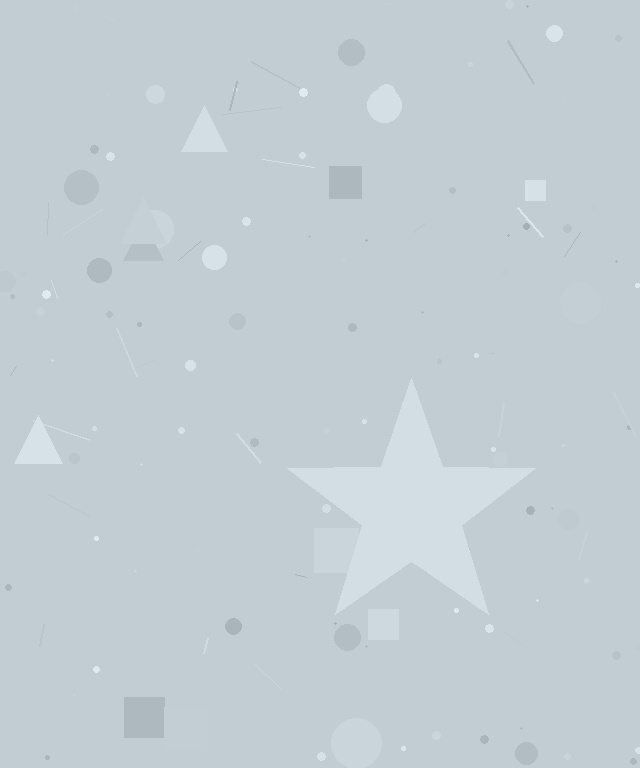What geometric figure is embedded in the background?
A star is embedded in the background.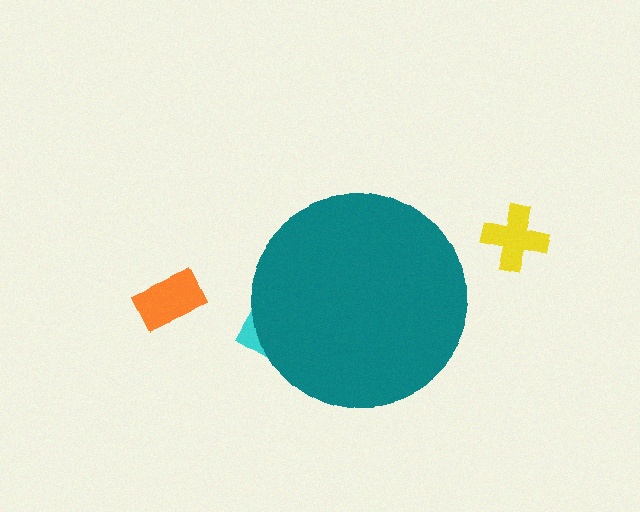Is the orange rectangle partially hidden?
No, the orange rectangle is fully visible.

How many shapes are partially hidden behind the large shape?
1 shape is partially hidden.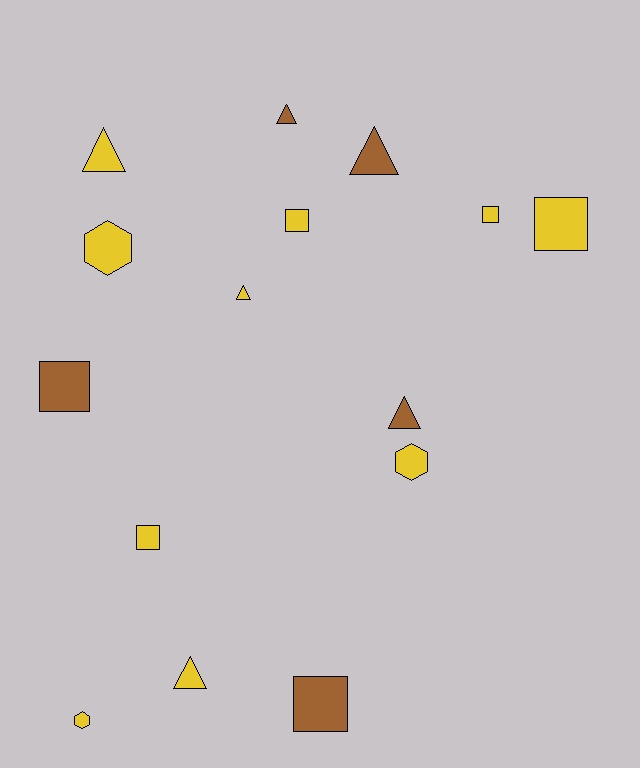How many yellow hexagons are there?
There are 3 yellow hexagons.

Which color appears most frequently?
Yellow, with 10 objects.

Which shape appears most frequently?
Square, with 6 objects.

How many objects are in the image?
There are 15 objects.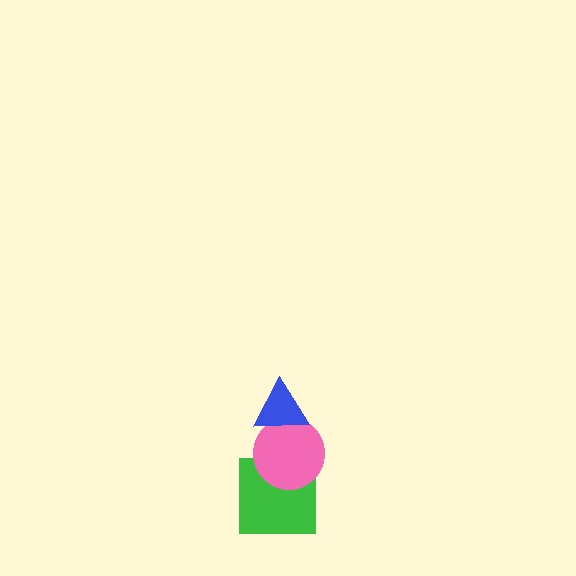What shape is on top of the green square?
The pink circle is on top of the green square.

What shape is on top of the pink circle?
The blue triangle is on top of the pink circle.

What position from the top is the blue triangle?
The blue triangle is 1st from the top.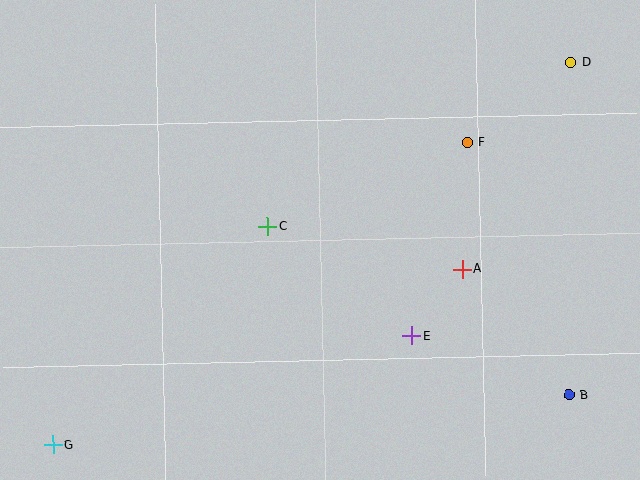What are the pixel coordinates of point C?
Point C is at (267, 226).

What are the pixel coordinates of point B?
Point B is at (569, 395).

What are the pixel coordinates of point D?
Point D is at (571, 63).